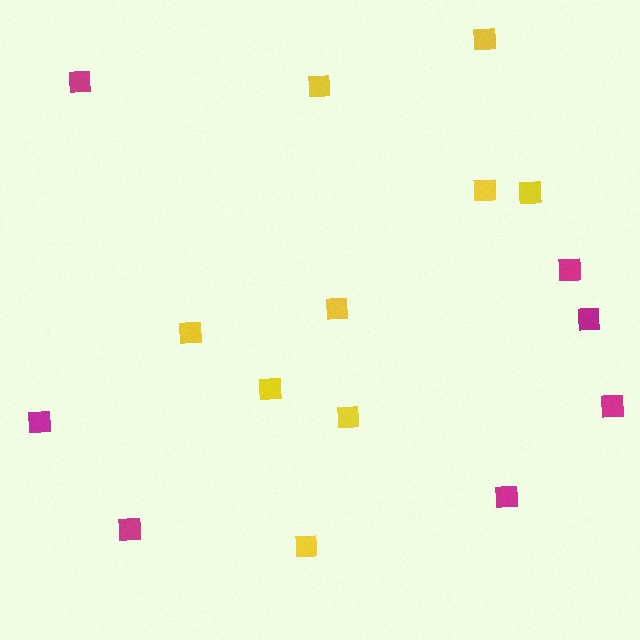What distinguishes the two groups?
There are 2 groups: one group of yellow squares (9) and one group of magenta squares (7).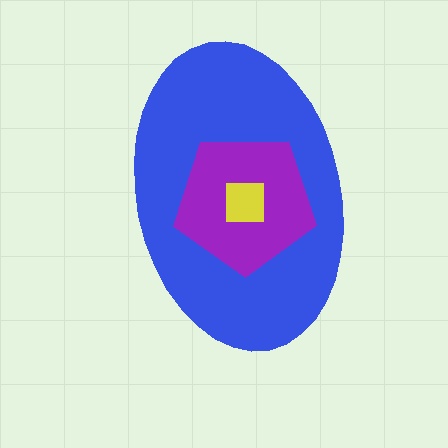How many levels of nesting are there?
3.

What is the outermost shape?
The blue ellipse.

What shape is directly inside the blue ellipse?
The purple pentagon.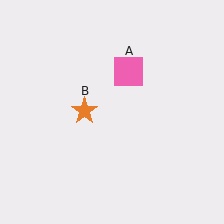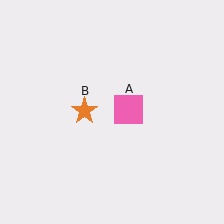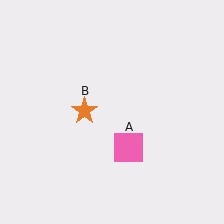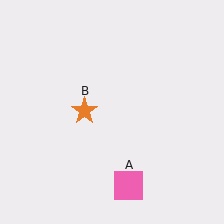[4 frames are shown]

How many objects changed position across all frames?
1 object changed position: pink square (object A).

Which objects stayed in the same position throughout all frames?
Orange star (object B) remained stationary.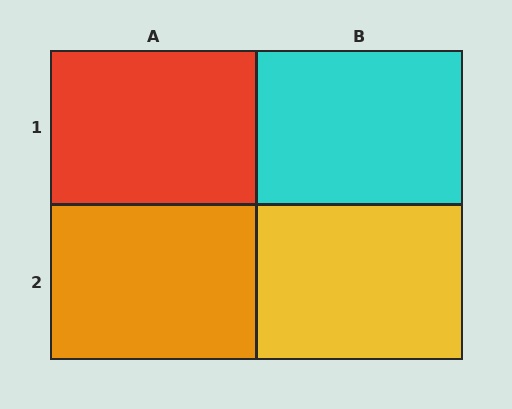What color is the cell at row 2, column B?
Yellow.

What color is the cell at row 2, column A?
Orange.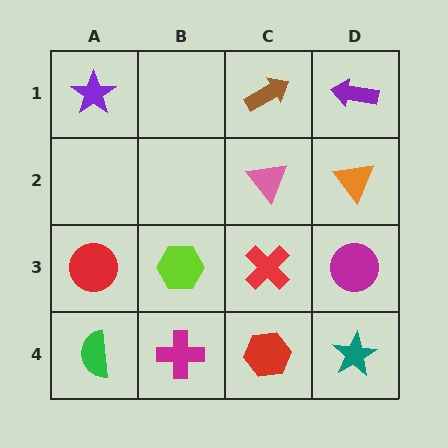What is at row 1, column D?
A purple arrow.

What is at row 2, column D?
An orange triangle.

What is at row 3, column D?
A magenta circle.